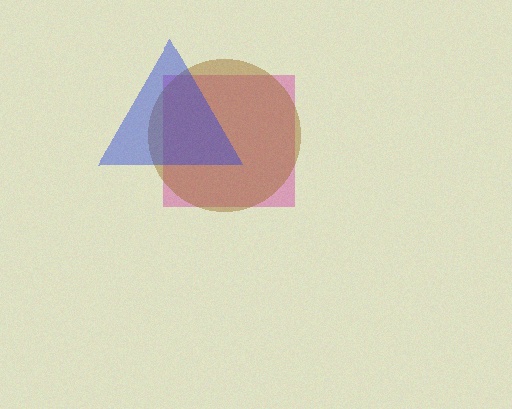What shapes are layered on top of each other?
The layered shapes are: a magenta square, a brown circle, a blue triangle.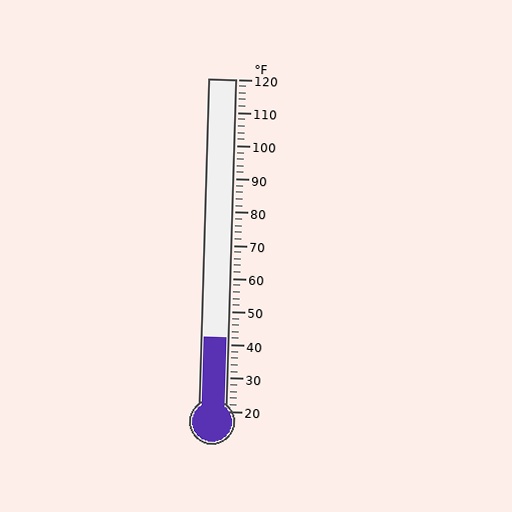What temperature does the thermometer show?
The thermometer shows approximately 42°F.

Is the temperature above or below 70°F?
The temperature is below 70°F.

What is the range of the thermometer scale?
The thermometer scale ranges from 20°F to 120°F.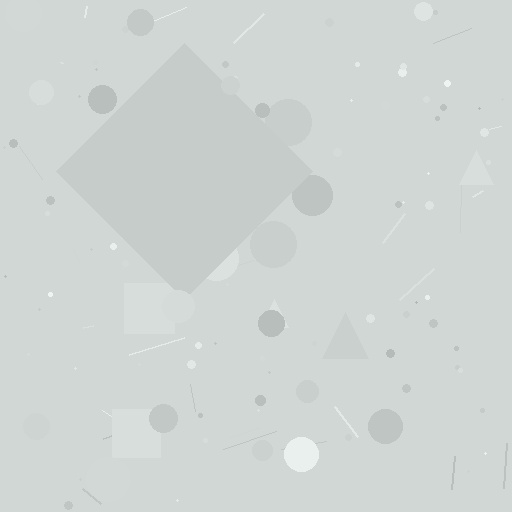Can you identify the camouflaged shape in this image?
The camouflaged shape is a diamond.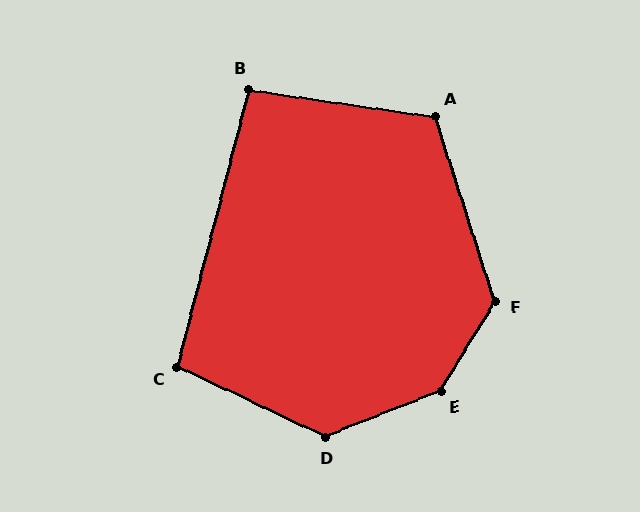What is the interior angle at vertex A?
Approximately 116 degrees (obtuse).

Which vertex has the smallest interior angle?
B, at approximately 96 degrees.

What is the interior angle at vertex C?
Approximately 101 degrees (obtuse).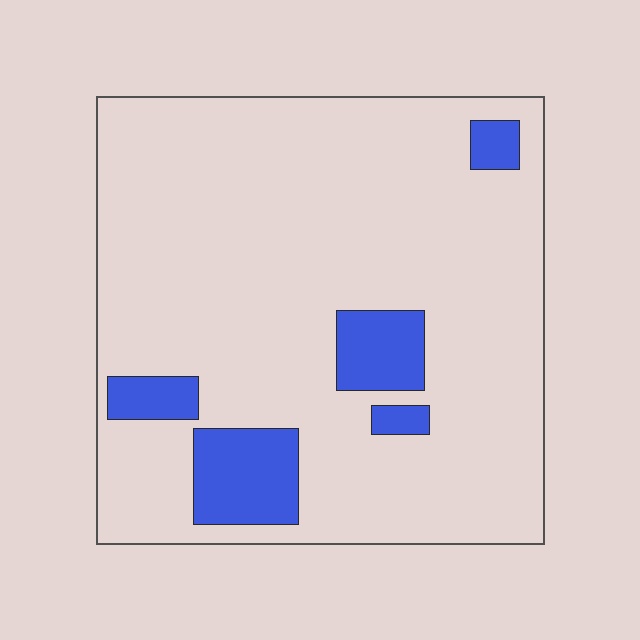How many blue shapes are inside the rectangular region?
5.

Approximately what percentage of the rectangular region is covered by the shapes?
Approximately 15%.